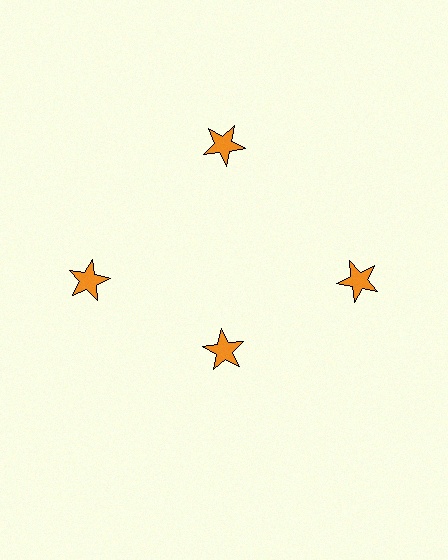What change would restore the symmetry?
The symmetry would be restored by moving it outward, back onto the ring so that all 4 stars sit at equal angles and equal distance from the center.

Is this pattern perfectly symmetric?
No. The 4 orange stars are arranged in a ring, but one element near the 6 o'clock position is pulled inward toward the center, breaking the 4-fold rotational symmetry.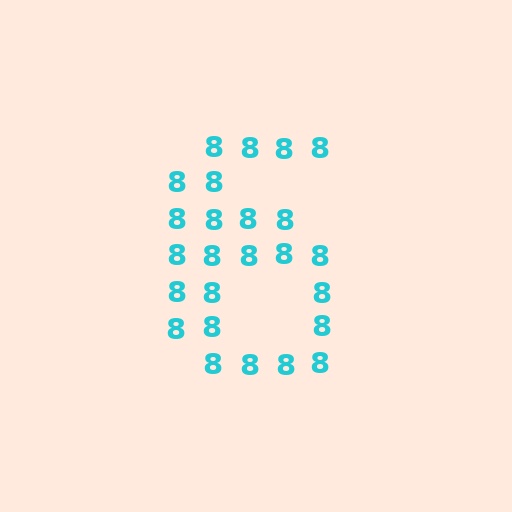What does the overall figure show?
The overall figure shows the digit 6.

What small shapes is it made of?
It is made of small digit 8's.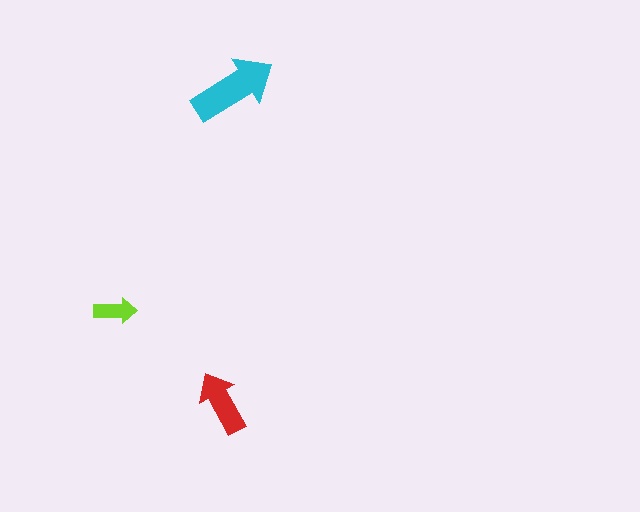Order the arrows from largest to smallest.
the cyan one, the red one, the lime one.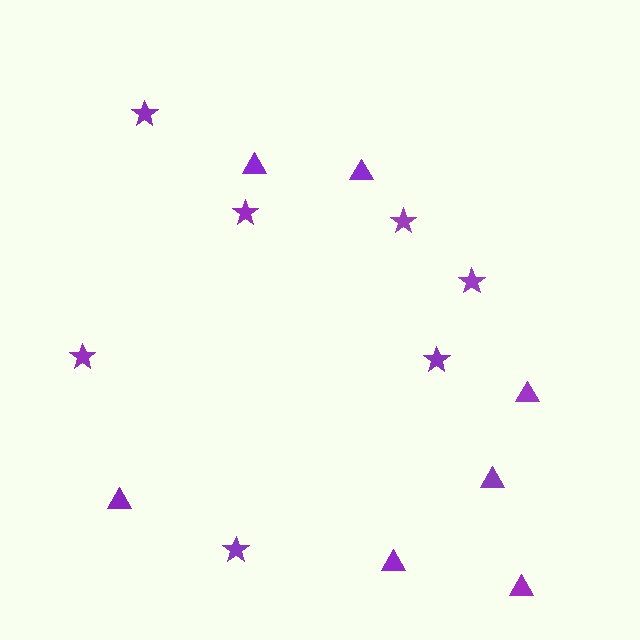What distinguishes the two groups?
There are 2 groups: one group of triangles (7) and one group of stars (7).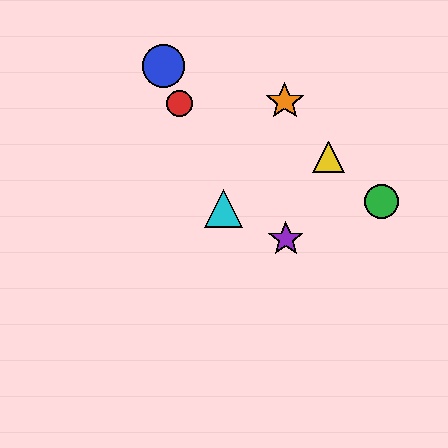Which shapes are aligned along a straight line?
The red circle, the blue circle, the cyan triangle are aligned along a straight line.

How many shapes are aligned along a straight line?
3 shapes (the red circle, the blue circle, the cyan triangle) are aligned along a straight line.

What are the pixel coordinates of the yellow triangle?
The yellow triangle is at (328, 157).